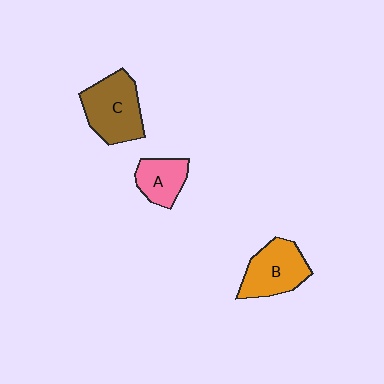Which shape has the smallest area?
Shape A (pink).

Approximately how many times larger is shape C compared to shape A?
Approximately 1.7 times.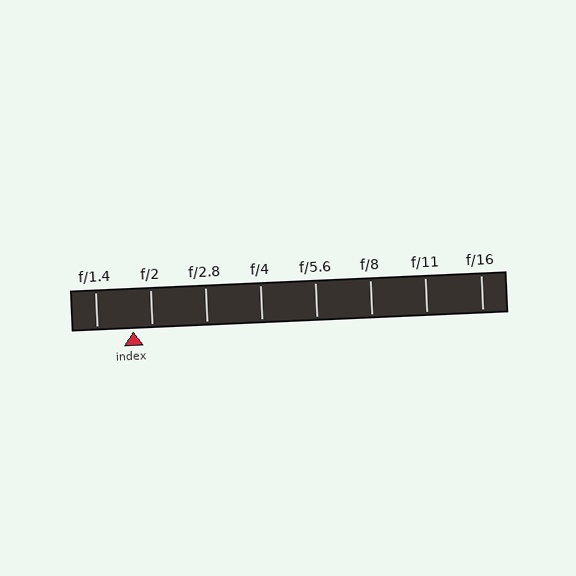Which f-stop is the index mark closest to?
The index mark is closest to f/2.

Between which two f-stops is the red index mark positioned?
The index mark is between f/1.4 and f/2.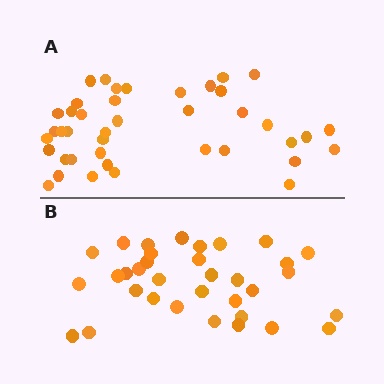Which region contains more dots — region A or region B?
Region A (the top region) has more dots.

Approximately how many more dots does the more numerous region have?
Region A has roughly 8 or so more dots than region B.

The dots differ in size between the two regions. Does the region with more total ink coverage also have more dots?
No. Region B has more total ink coverage because its dots are larger, but region A actually contains more individual dots. Total area can be misleading — the number of items is what matters here.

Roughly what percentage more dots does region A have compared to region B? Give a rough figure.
About 20% more.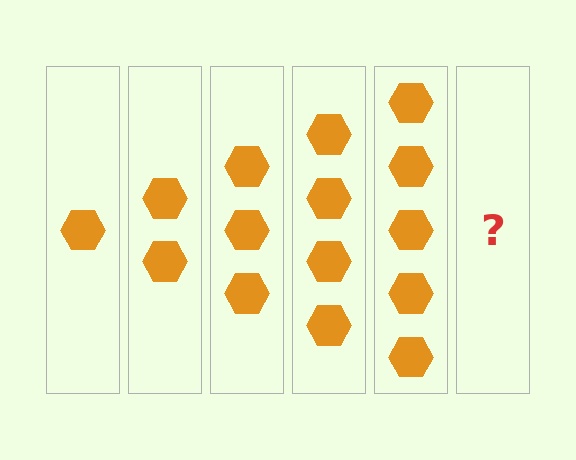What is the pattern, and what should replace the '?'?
The pattern is that each step adds one more hexagon. The '?' should be 6 hexagons.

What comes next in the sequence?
The next element should be 6 hexagons.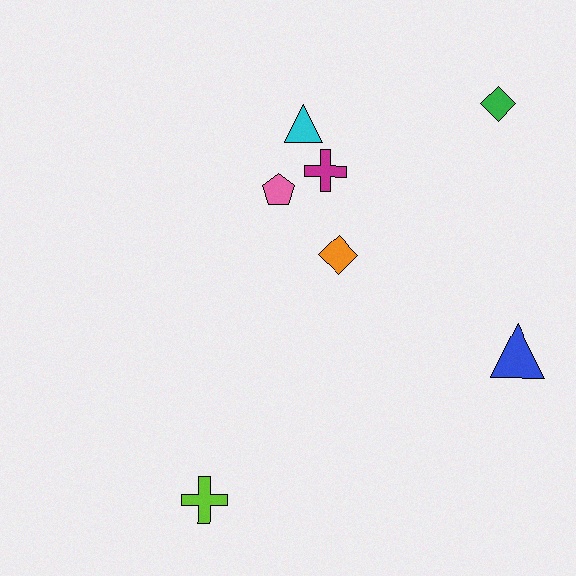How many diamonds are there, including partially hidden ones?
There are 2 diamonds.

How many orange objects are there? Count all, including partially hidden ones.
There is 1 orange object.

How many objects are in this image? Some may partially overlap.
There are 7 objects.